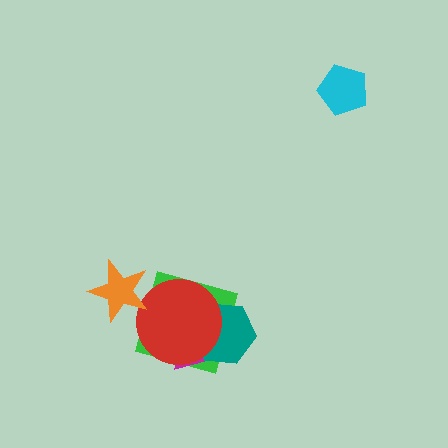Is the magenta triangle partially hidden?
Yes, it is partially covered by another shape.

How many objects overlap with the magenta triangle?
3 objects overlap with the magenta triangle.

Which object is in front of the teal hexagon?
The red circle is in front of the teal hexagon.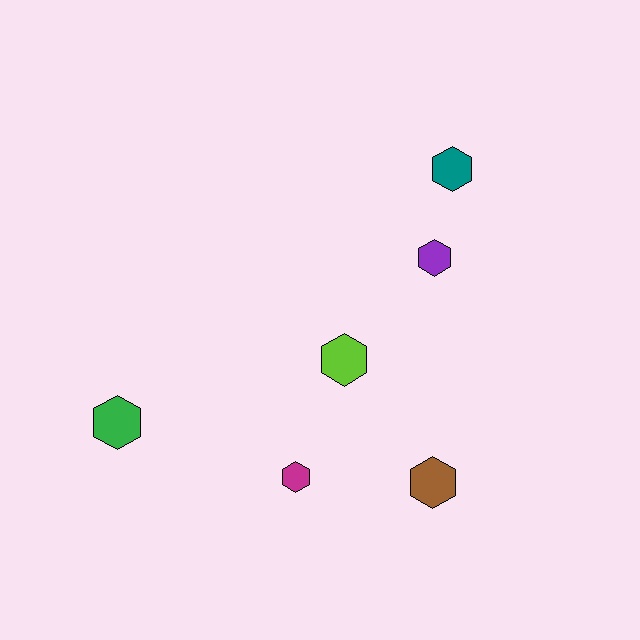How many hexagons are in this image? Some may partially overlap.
There are 6 hexagons.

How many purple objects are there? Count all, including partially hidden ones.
There is 1 purple object.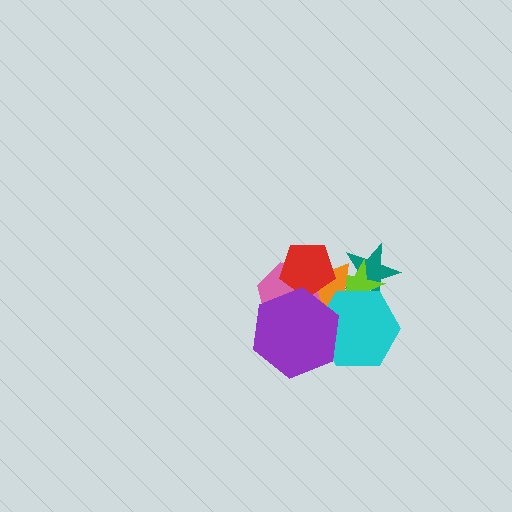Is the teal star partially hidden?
Yes, it is partially covered by another shape.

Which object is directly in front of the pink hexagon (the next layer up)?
The red pentagon is directly in front of the pink hexagon.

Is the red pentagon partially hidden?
Yes, it is partially covered by another shape.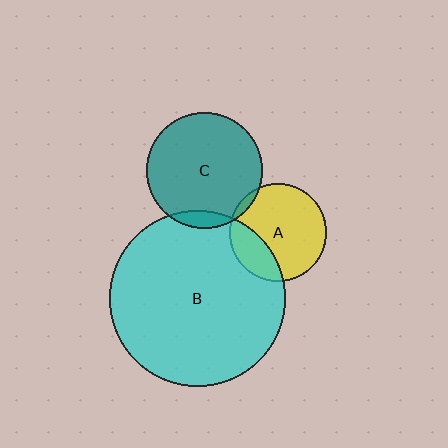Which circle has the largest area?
Circle B (cyan).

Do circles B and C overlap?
Yes.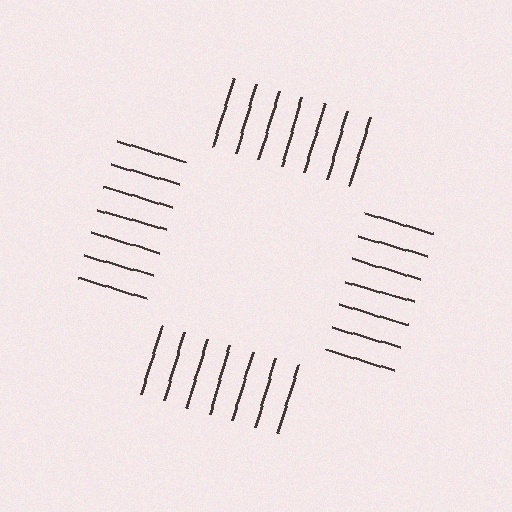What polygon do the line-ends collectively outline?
An illusory square — the line segments terminate on its edges but no continuous stroke is drawn.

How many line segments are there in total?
28 — 7 along each of the 4 edges.